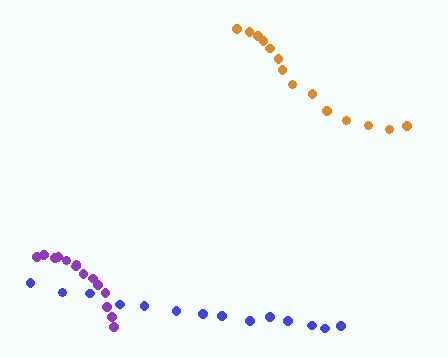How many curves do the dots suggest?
There are 3 distinct paths.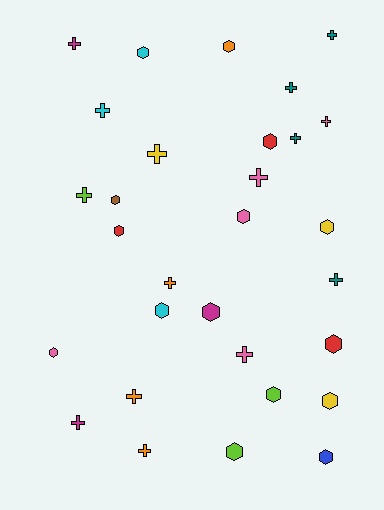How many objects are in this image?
There are 30 objects.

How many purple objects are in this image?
There are no purple objects.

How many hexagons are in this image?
There are 15 hexagons.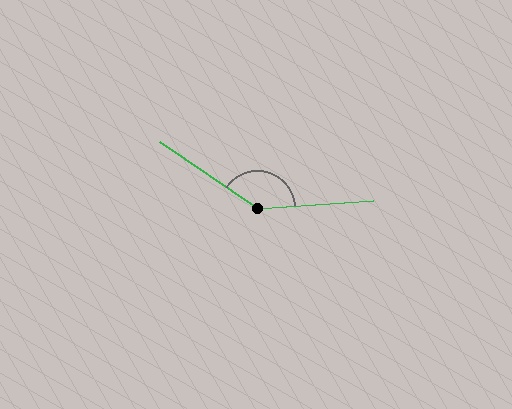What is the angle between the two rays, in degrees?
Approximately 142 degrees.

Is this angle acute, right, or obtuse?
It is obtuse.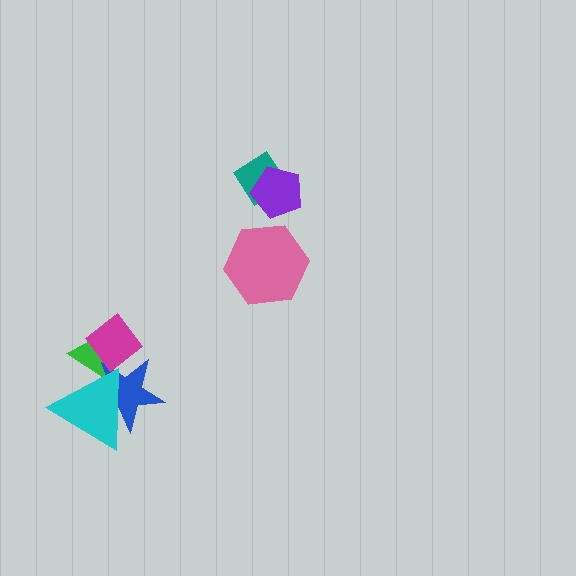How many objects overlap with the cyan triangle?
2 objects overlap with the cyan triangle.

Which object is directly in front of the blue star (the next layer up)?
The magenta diamond is directly in front of the blue star.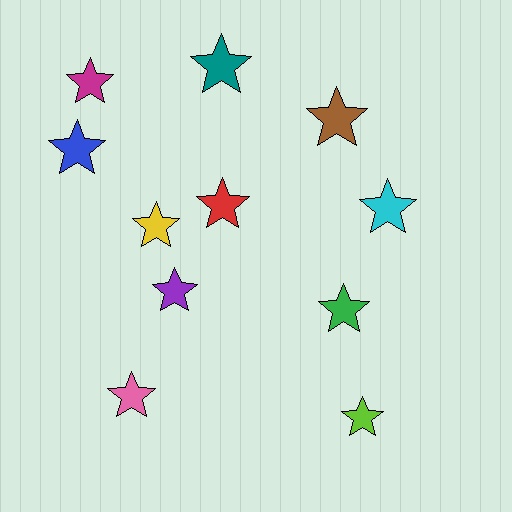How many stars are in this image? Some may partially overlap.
There are 11 stars.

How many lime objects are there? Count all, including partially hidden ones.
There is 1 lime object.